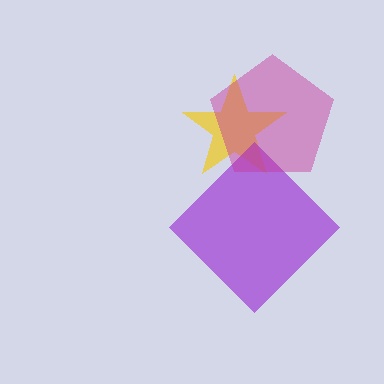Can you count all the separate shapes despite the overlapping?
Yes, there are 3 separate shapes.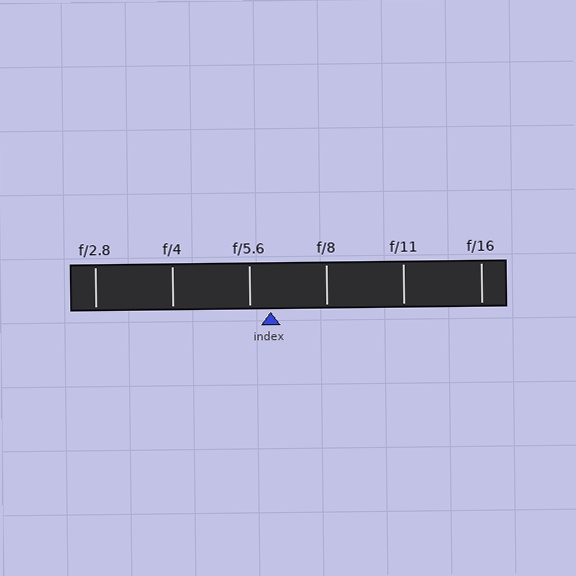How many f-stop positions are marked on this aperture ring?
There are 6 f-stop positions marked.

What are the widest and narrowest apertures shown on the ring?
The widest aperture shown is f/2.8 and the narrowest is f/16.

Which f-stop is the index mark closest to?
The index mark is closest to f/5.6.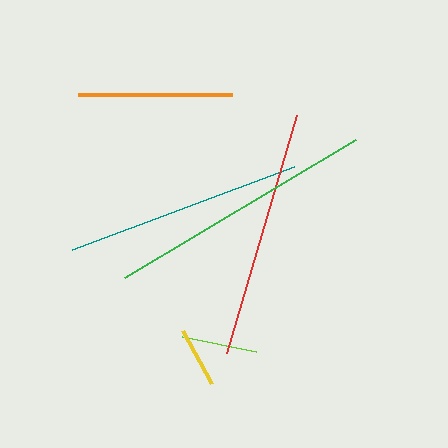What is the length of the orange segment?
The orange segment is approximately 154 pixels long.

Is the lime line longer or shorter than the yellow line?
The lime line is longer than the yellow line.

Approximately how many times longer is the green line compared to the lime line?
The green line is approximately 3.6 times the length of the lime line.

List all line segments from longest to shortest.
From longest to shortest: green, red, teal, orange, lime, yellow.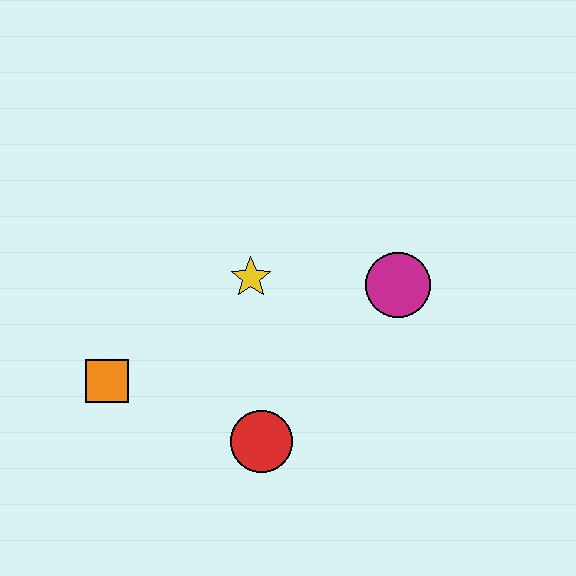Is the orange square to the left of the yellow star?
Yes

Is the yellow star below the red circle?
No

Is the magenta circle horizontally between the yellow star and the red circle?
No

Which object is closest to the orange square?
The red circle is closest to the orange square.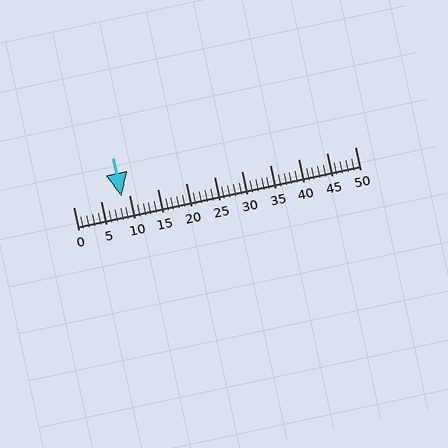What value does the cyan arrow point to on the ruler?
The cyan arrow points to approximately 9.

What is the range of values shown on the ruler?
The ruler shows values from 0 to 50.